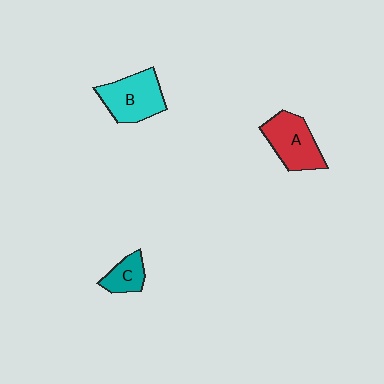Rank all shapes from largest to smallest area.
From largest to smallest: B (cyan), A (red), C (teal).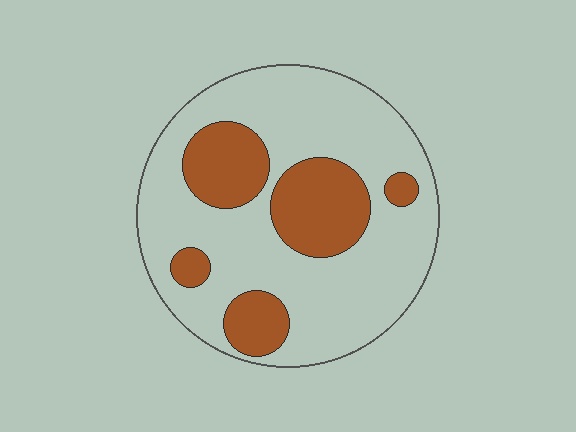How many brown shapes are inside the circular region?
5.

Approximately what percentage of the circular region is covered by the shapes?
Approximately 25%.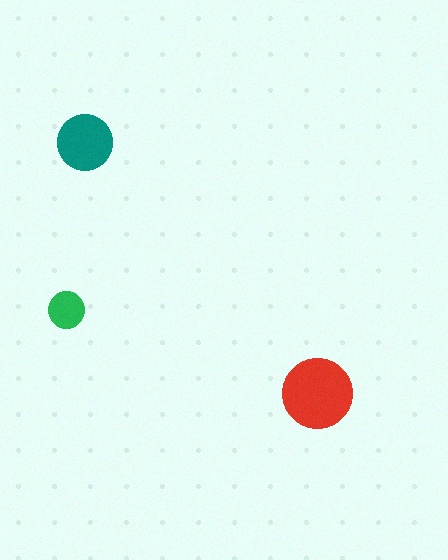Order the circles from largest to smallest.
the red one, the teal one, the green one.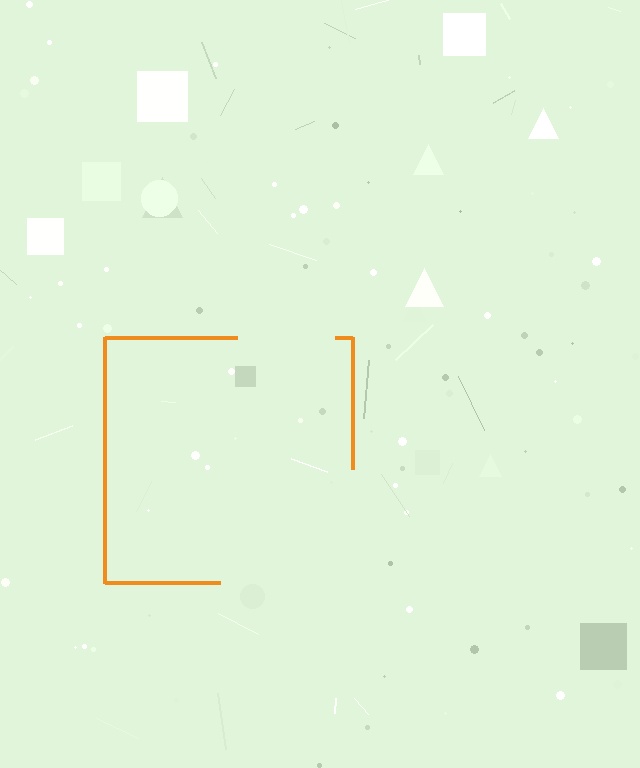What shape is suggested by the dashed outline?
The dashed outline suggests a square.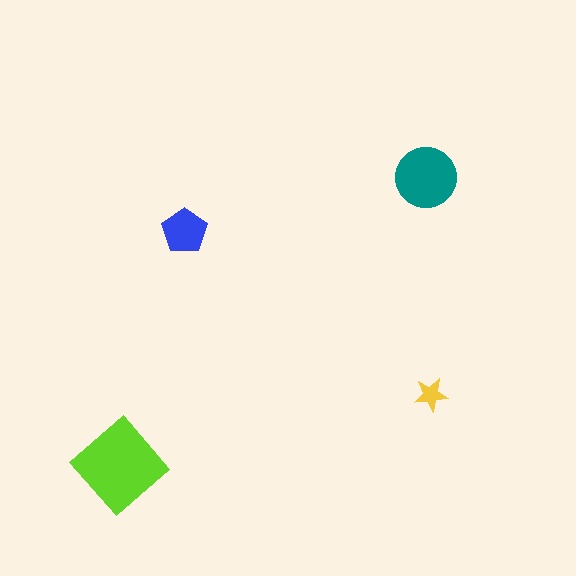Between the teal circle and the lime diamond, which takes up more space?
The lime diamond.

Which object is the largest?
The lime diamond.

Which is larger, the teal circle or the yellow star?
The teal circle.